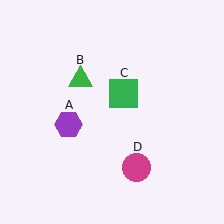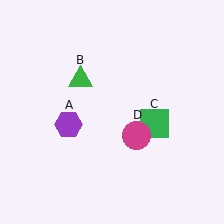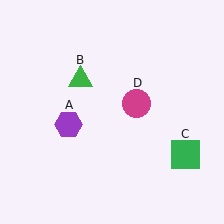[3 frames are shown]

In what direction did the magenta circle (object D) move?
The magenta circle (object D) moved up.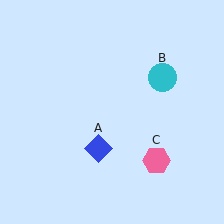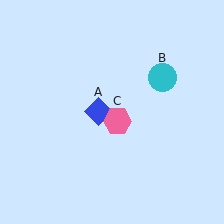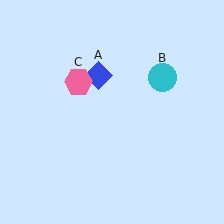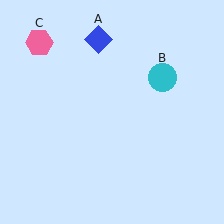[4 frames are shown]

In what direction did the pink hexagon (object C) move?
The pink hexagon (object C) moved up and to the left.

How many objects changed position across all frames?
2 objects changed position: blue diamond (object A), pink hexagon (object C).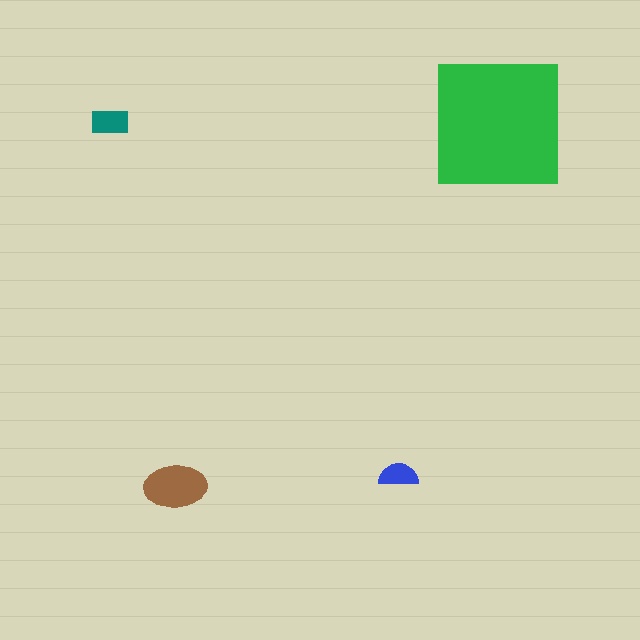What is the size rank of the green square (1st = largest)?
1st.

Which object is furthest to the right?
The green square is rightmost.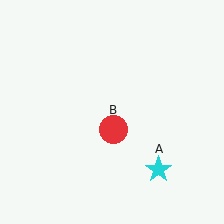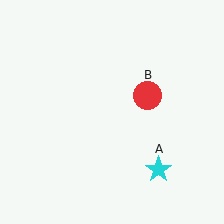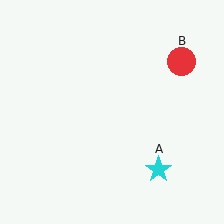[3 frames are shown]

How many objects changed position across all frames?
1 object changed position: red circle (object B).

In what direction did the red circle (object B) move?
The red circle (object B) moved up and to the right.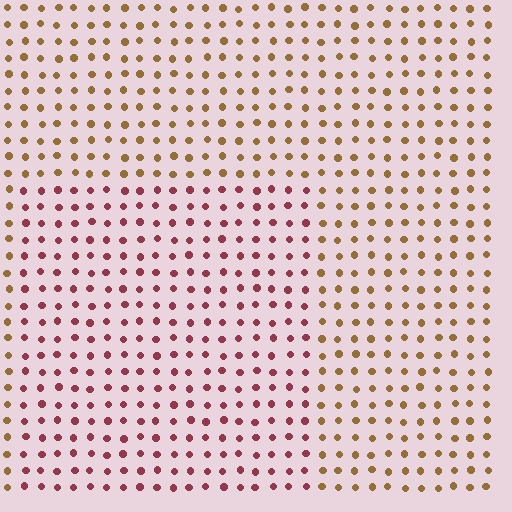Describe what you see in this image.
The image is filled with small brown elements in a uniform arrangement. A rectangle-shaped region is visible where the elements are tinted to a slightly different hue, forming a subtle color boundary.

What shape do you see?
I see a rectangle.